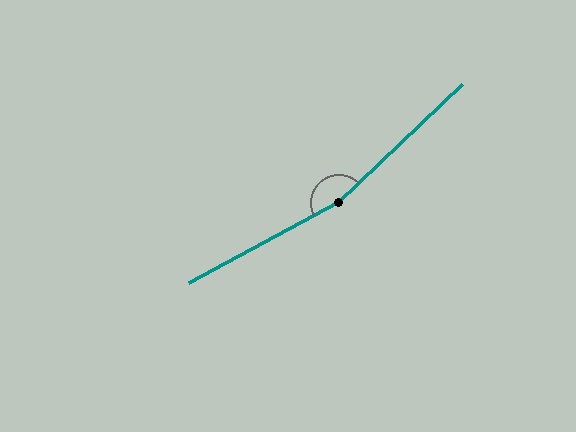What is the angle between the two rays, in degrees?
Approximately 165 degrees.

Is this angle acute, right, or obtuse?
It is obtuse.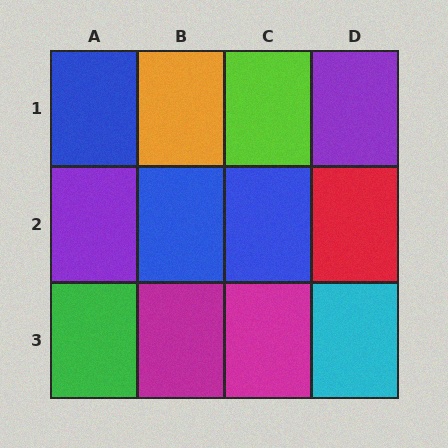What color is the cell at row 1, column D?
Purple.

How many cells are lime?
1 cell is lime.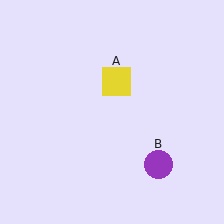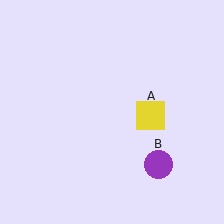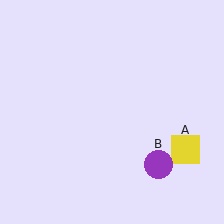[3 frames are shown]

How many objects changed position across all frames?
1 object changed position: yellow square (object A).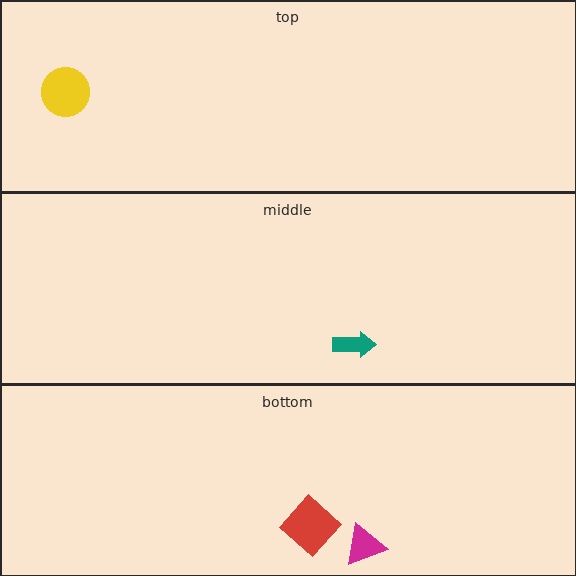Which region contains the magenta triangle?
The bottom region.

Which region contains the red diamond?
The bottom region.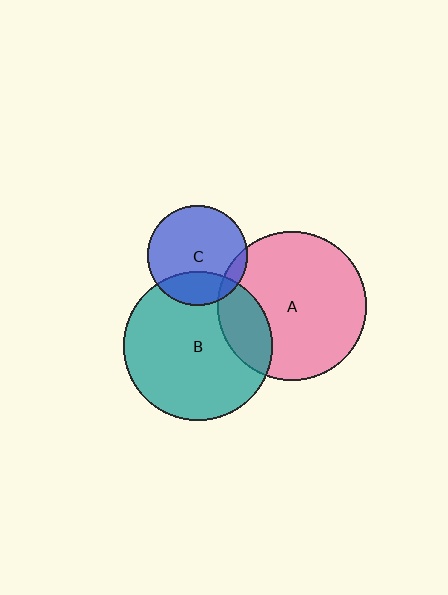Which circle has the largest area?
Circle B (teal).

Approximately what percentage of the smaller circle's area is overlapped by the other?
Approximately 25%.